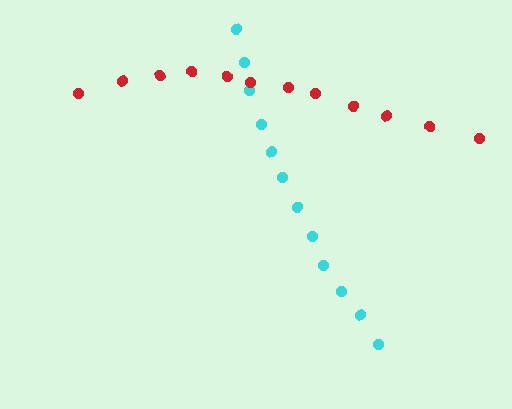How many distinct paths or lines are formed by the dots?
There are 2 distinct paths.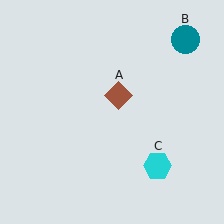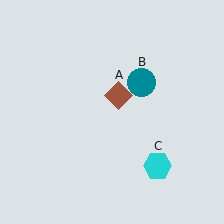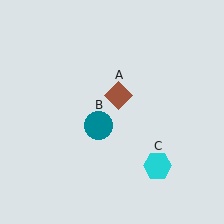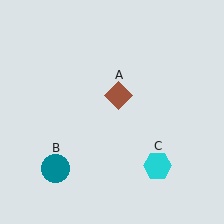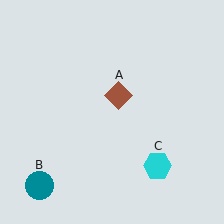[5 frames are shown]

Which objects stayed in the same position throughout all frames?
Brown diamond (object A) and cyan hexagon (object C) remained stationary.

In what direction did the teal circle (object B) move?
The teal circle (object B) moved down and to the left.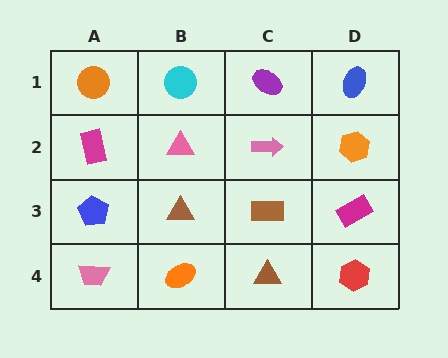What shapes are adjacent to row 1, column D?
An orange hexagon (row 2, column D), a purple ellipse (row 1, column C).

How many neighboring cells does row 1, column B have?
3.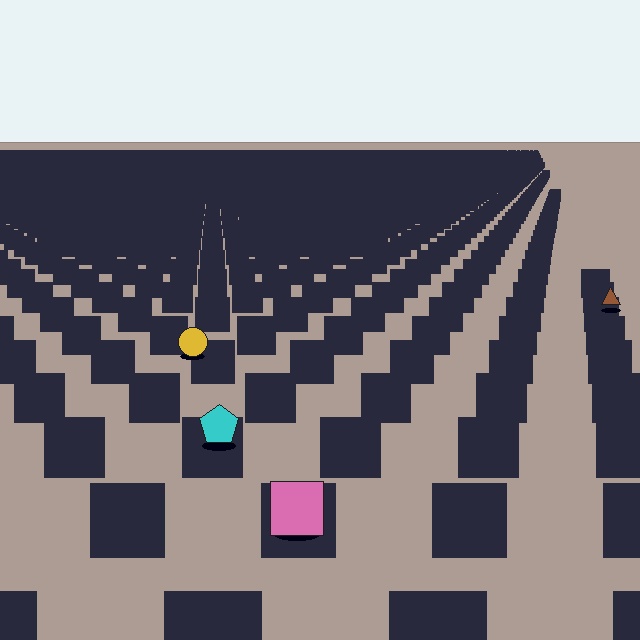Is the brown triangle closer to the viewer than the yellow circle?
No. The yellow circle is closer — you can tell from the texture gradient: the ground texture is coarser near it.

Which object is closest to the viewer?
The pink square is closest. The texture marks near it are larger and more spread out.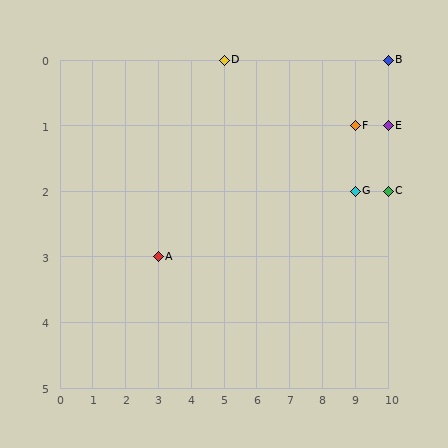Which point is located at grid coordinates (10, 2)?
Point C is at (10, 2).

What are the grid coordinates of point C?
Point C is at grid coordinates (10, 2).